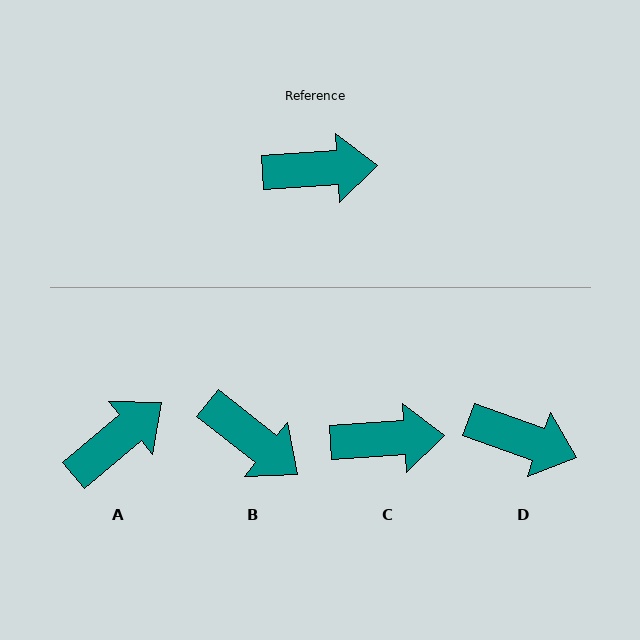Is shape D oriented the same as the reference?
No, it is off by about 23 degrees.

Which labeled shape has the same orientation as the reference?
C.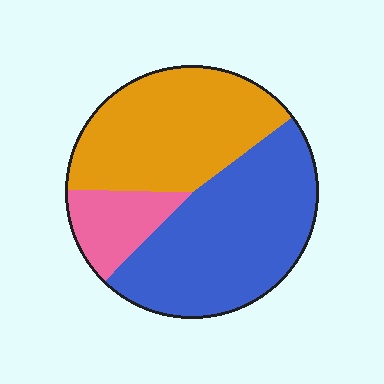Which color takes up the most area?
Blue, at roughly 45%.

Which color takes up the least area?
Pink, at roughly 15%.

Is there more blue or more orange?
Blue.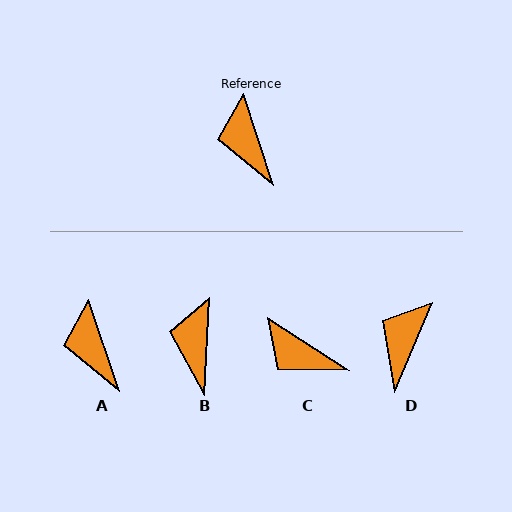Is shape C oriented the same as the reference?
No, it is off by about 39 degrees.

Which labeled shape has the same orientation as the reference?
A.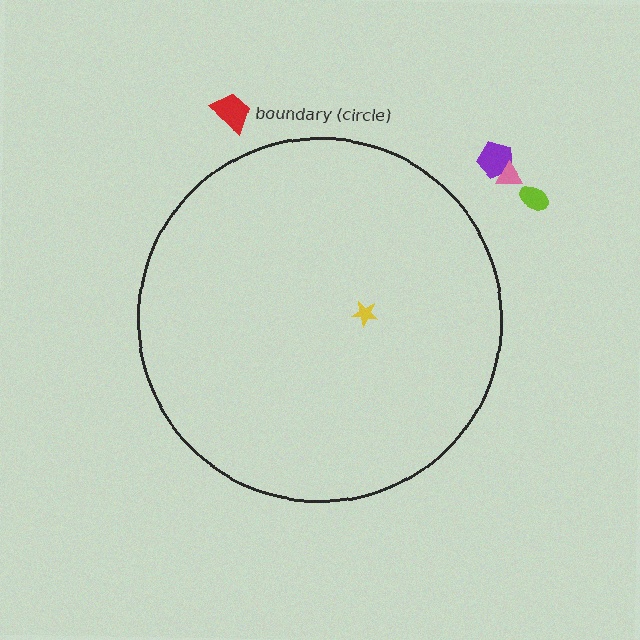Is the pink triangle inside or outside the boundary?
Outside.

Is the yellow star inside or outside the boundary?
Inside.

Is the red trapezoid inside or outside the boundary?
Outside.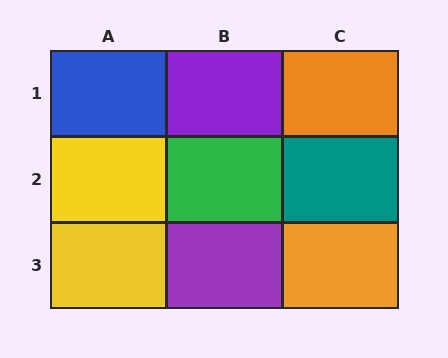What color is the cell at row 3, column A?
Yellow.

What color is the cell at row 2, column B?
Green.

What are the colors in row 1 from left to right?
Blue, purple, orange.